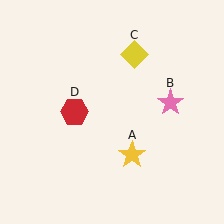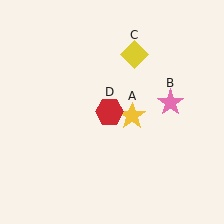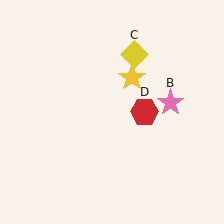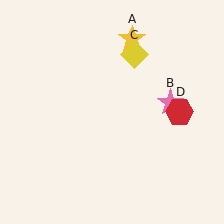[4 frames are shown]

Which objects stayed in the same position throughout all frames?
Pink star (object B) and yellow diamond (object C) remained stationary.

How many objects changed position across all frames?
2 objects changed position: yellow star (object A), red hexagon (object D).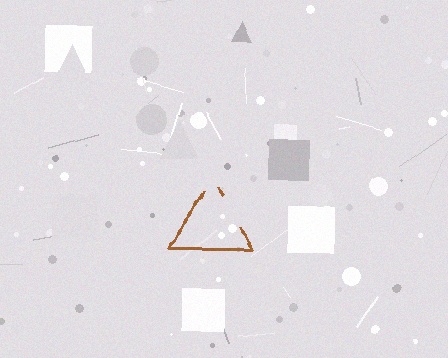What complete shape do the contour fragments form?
The contour fragments form a triangle.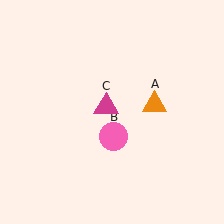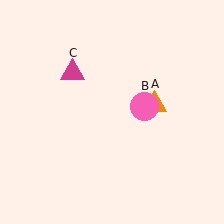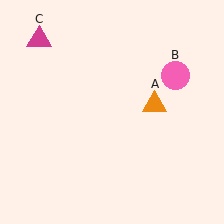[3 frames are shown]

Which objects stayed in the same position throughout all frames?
Orange triangle (object A) remained stationary.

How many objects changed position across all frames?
2 objects changed position: pink circle (object B), magenta triangle (object C).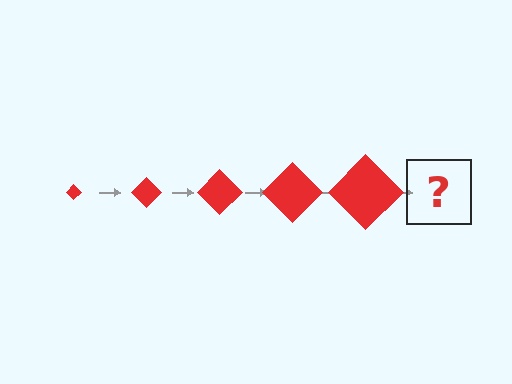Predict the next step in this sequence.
The next step is a red diamond, larger than the previous one.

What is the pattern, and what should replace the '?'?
The pattern is that the diamond gets progressively larger each step. The '?' should be a red diamond, larger than the previous one.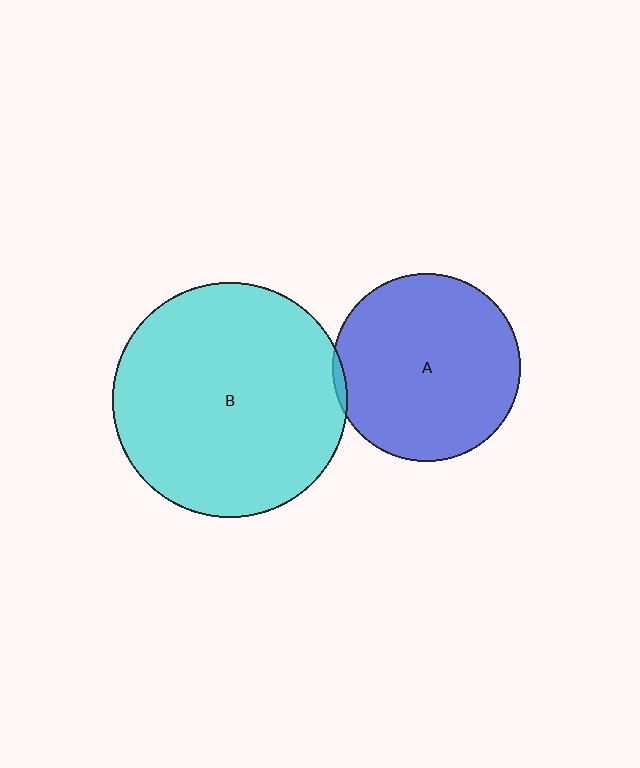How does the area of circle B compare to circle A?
Approximately 1.6 times.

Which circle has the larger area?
Circle B (cyan).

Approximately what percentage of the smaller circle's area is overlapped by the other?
Approximately 5%.